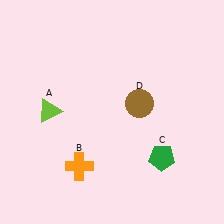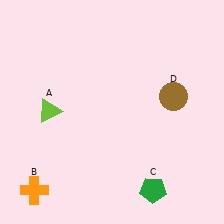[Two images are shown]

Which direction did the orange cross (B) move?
The orange cross (B) moved left.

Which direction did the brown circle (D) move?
The brown circle (D) moved right.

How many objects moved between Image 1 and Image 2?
3 objects moved between the two images.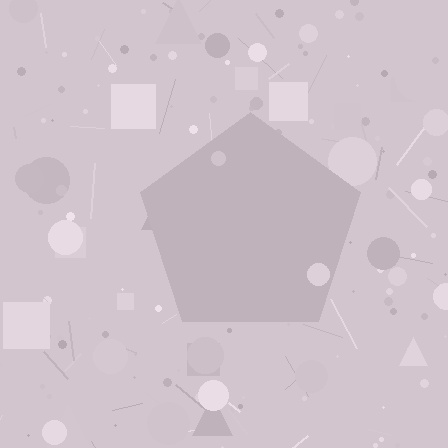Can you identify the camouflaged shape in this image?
The camouflaged shape is a pentagon.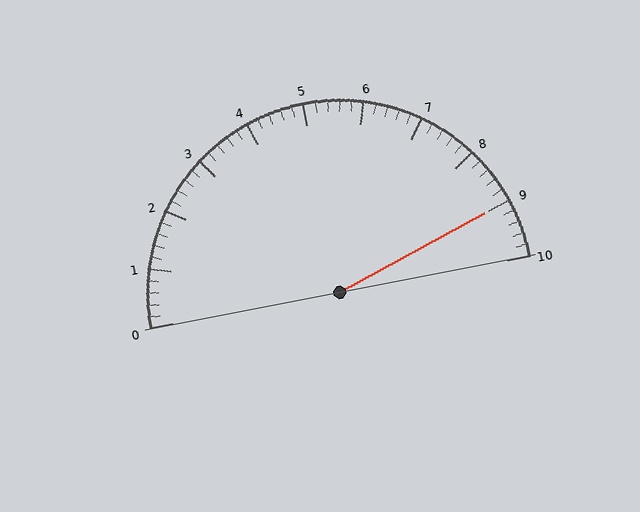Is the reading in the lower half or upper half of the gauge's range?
The reading is in the upper half of the range (0 to 10).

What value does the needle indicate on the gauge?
The needle indicates approximately 9.0.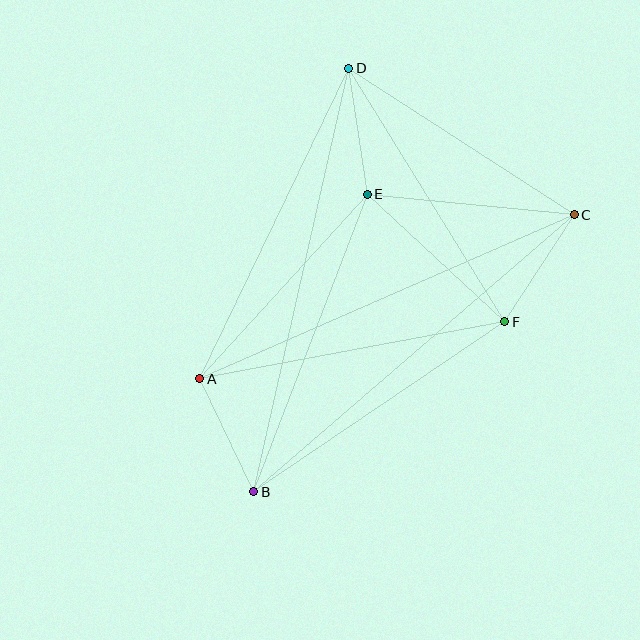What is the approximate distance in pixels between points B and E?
The distance between B and E is approximately 318 pixels.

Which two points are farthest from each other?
Points B and D are farthest from each other.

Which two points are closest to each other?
Points A and B are closest to each other.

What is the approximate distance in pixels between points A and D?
The distance between A and D is approximately 344 pixels.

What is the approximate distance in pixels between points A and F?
The distance between A and F is approximately 310 pixels.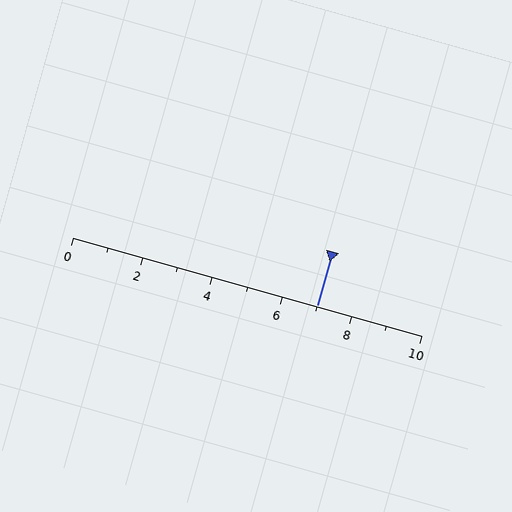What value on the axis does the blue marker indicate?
The marker indicates approximately 7.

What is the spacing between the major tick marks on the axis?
The major ticks are spaced 2 apart.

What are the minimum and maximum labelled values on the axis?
The axis runs from 0 to 10.